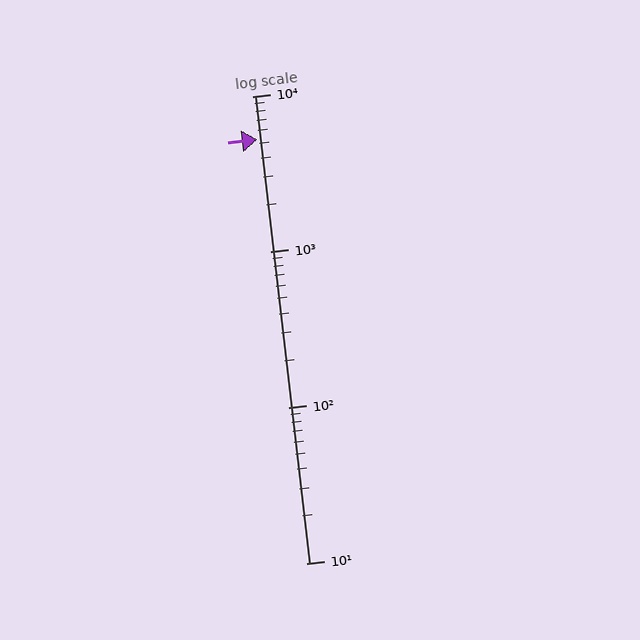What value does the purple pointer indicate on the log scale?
The pointer indicates approximately 5300.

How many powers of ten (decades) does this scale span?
The scale spans 3 decades, from 10 to 10000.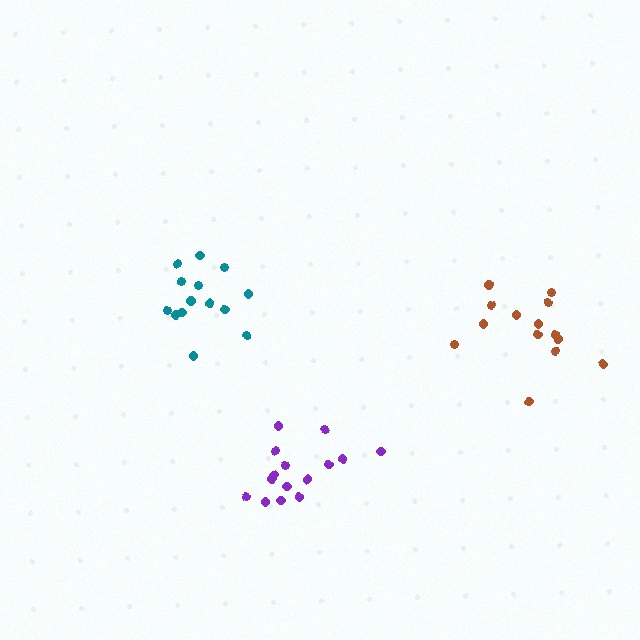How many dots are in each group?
Group 1: 15 dots, Group 2: 14 dots, Group 3: 14 dots (43 total).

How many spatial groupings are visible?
There are 3 spatial groupings.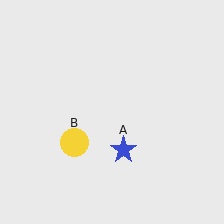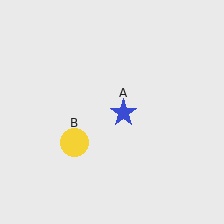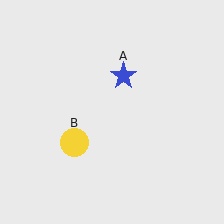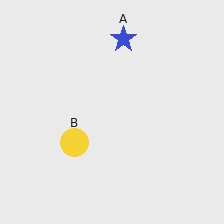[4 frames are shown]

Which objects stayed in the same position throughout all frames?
Yellow circle (object B) remained stationary.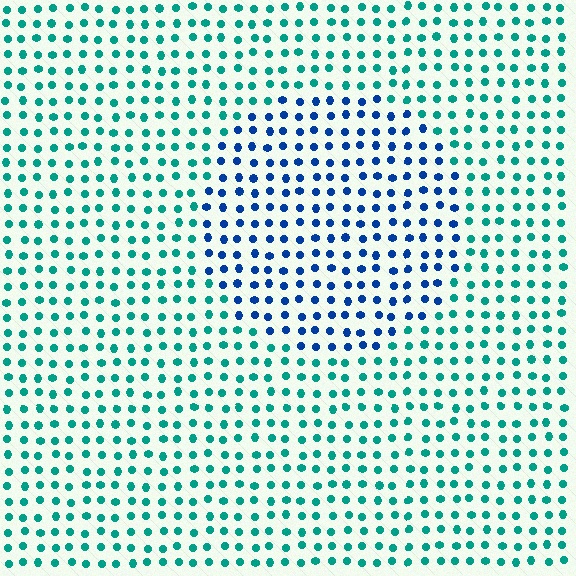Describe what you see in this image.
The image is filled with small teal elements in a uniform arrangement. A circle-shaped region is visible where the elements are tinted to a slightly different hue, forming a subtle color boundary.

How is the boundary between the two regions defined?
The boundary is defined purely by a slight shift in hue (about 47 degrees). Spacing, size, and orientation are identical on both sides.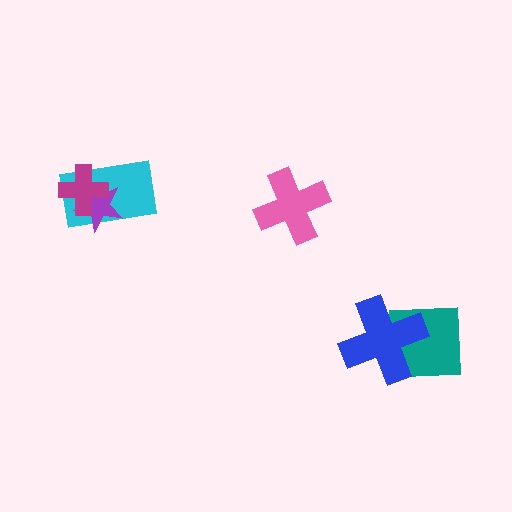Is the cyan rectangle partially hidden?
Yes, it is partially covered by another shape.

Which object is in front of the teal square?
The blue cross is in front of the teal square.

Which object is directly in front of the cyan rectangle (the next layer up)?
The purple star is directly in front of the cyan rectangle.